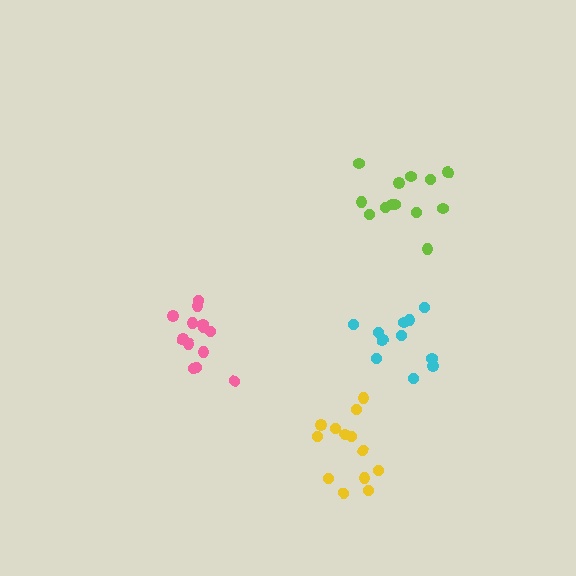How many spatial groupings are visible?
There are 4 spatial groupings.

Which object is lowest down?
The yellow cluster is bottommost.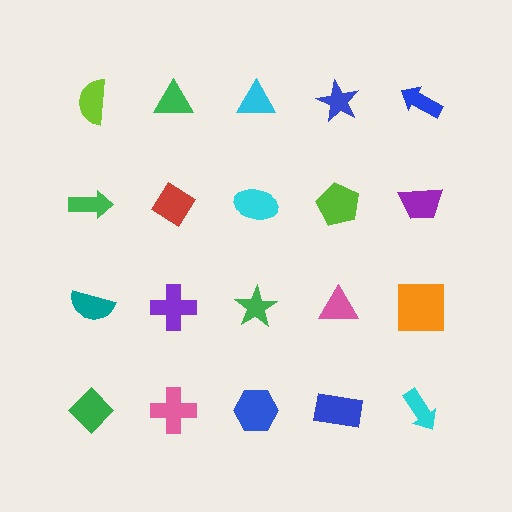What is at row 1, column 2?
A green triangle.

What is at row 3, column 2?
A purple cross.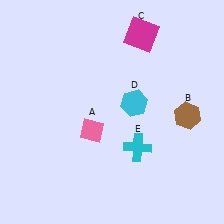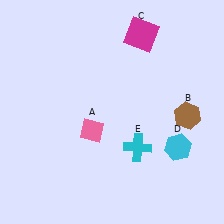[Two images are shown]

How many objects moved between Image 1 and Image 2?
1 object moved between the two images.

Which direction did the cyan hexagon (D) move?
The cyan hexagon (D) moved down.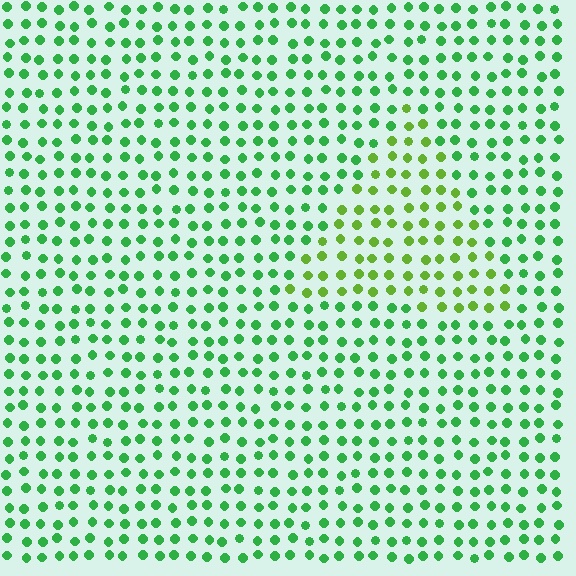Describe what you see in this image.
The image is filled with small green elements in a uniform arrangement. A triangle-shaped region is visible where the elements are tinted to a slightly different hue, forming a subtle color boundary.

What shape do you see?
I see a triangle.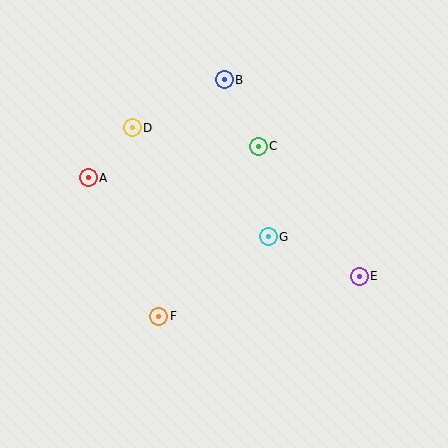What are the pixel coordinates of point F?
Point F is at (159, 316).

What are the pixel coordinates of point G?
Point G is at (268, 237).